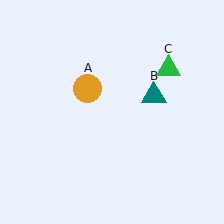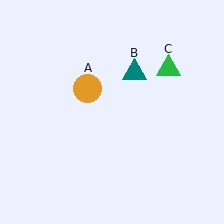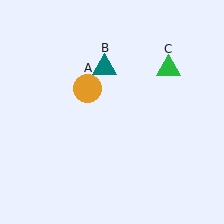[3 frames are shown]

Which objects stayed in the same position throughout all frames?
Orange circle (object A) and green triangle (object C) remained stationary.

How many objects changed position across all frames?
1 object changed position: teal triangle (object B).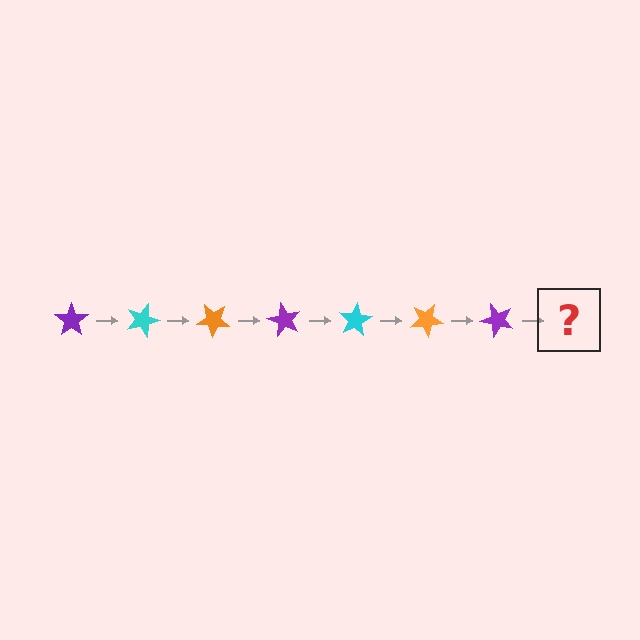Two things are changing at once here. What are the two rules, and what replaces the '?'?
The two rules are that it rotates 20 degrees each step and the color cycles through purple, cyan, and orange. The '?' should be a cyan star, rotated 140 degrees from the start.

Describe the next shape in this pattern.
It should be a cyan star, rotated 140 degrees from the start.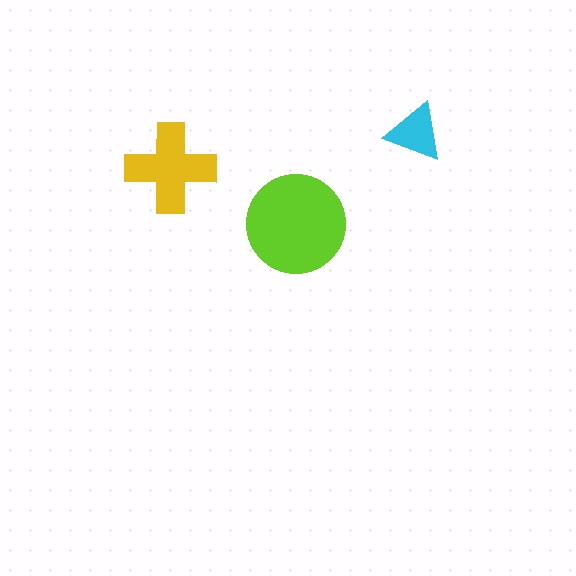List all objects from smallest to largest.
The cyan triangle, the yellow cross, the lime circle.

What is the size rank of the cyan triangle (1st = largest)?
3rd.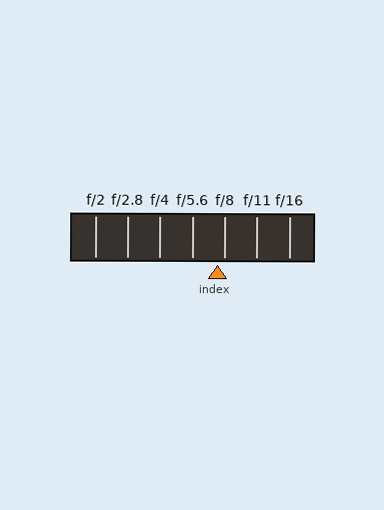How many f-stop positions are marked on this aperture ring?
There are 7 f-stop positions marked.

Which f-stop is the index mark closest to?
The index mark is closest to f/8.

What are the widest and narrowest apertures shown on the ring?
The widest aperture shown is f/2 and the narrowest is f/16.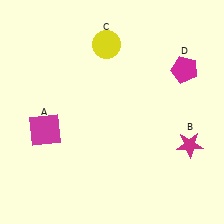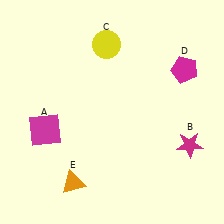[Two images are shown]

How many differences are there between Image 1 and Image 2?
There is 1 difference between the two images.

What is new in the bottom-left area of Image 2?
An orange triangle (E) was added in the bottom-left area of Image 2.